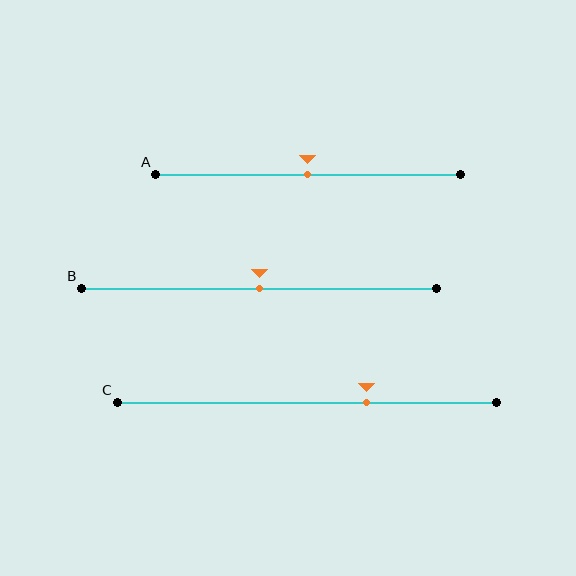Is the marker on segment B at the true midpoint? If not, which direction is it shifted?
Yes, the marker on segment B is at the true midpoint.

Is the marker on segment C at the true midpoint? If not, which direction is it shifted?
No, the marker on segment C is shifted to the right by about 16% of the segment length.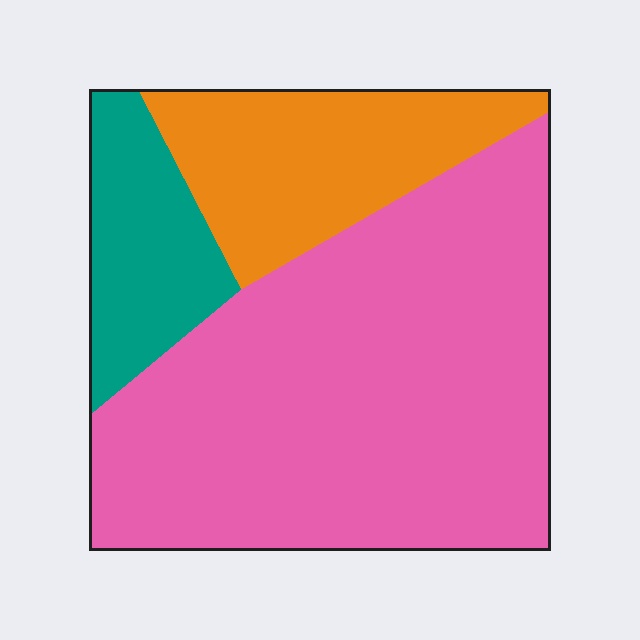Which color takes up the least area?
Teal, at roughly 15%.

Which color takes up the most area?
Pink, at roughly 65%.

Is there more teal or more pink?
Pink.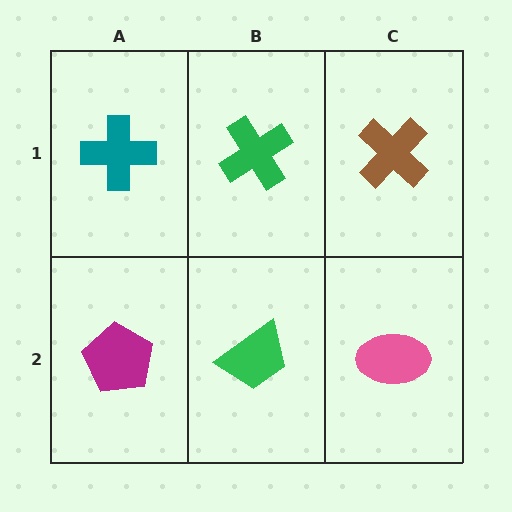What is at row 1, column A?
A teal cross.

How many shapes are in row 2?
3 shapes.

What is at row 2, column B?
A green trapezoid.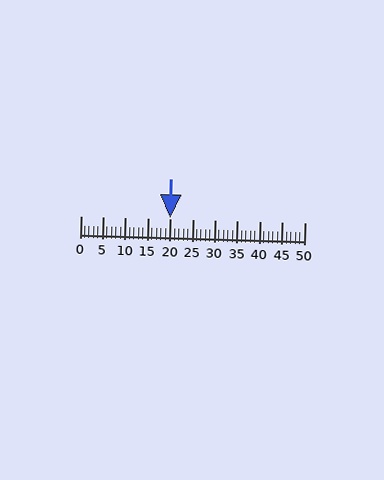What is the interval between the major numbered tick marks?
The major tick marks are spaced 5 units apart.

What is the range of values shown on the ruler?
The ruler shows values from 0 to 50.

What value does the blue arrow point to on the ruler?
The blue arrow points to approximately 20.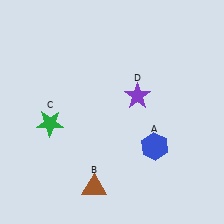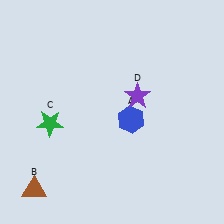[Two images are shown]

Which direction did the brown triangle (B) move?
The brown triangle (B) moved left.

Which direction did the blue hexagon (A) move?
The blue hexagon (A) moved up.